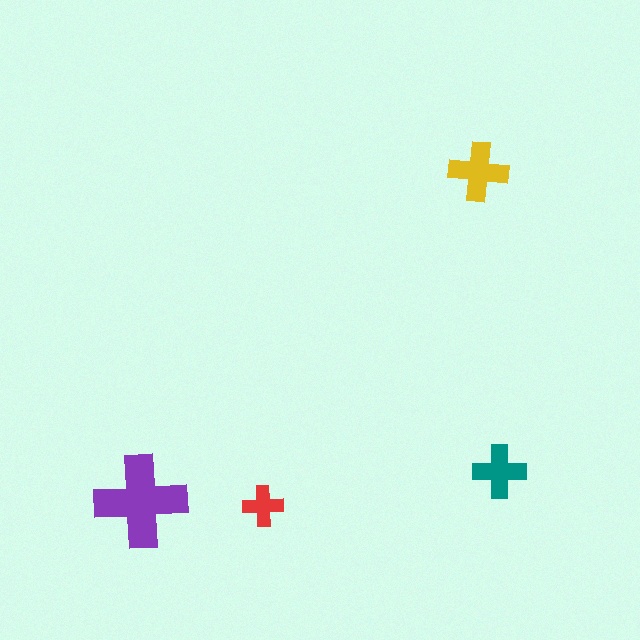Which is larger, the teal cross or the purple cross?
The purple one.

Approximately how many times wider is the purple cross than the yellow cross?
About 1.5 times wider.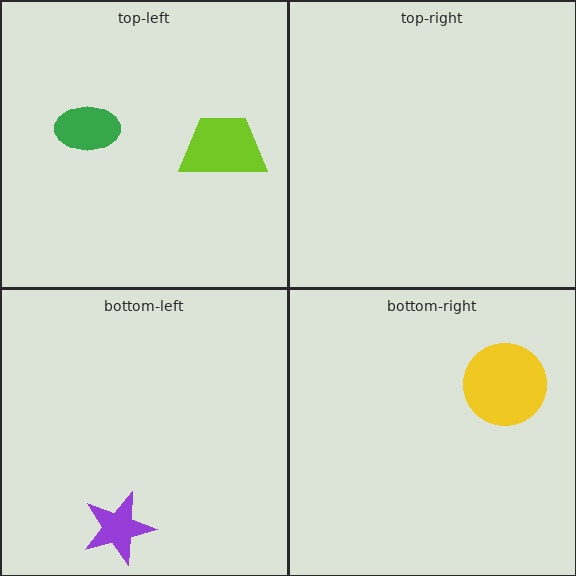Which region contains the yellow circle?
The bottom-right region.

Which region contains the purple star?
The bottom-left region.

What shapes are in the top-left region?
The green ellipse, the lime trapezoid.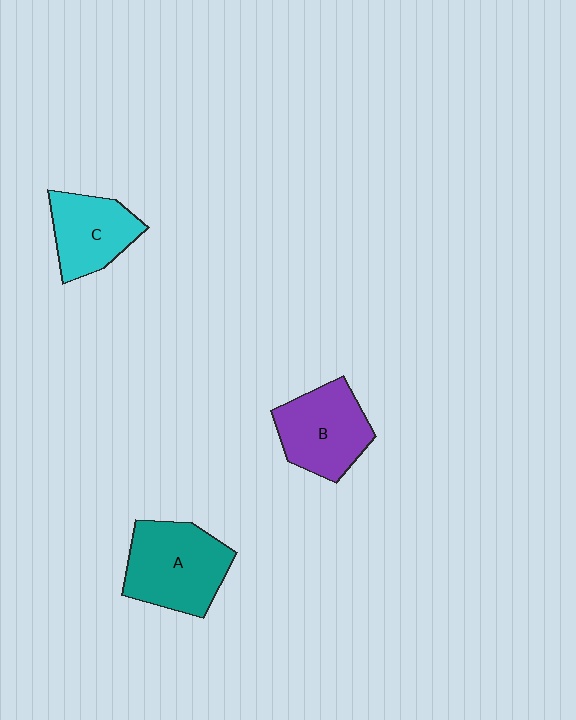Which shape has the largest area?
Shape A (teal).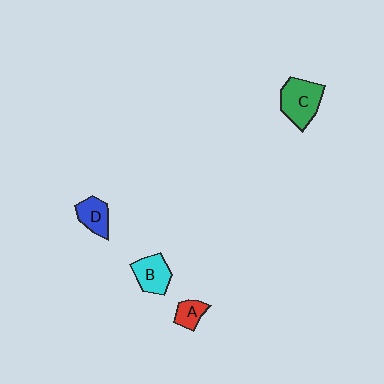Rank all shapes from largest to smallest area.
From largest to smallest: C (green), B (cyan), D (blue), A (red).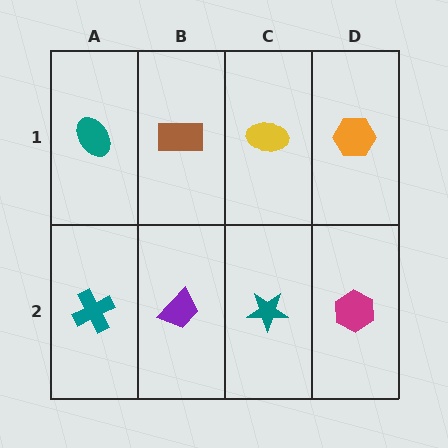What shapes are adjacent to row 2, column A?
A teal ellipse (row 1, column A), a purple trapezoid (row 2, column B).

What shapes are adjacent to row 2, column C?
A yellow ellipse (row 1, column C), a purple trapezoid (row 2, column B), a magenta hexagon (row 2, column D).